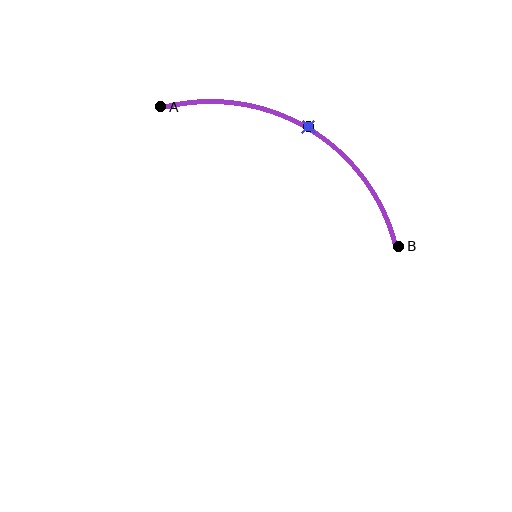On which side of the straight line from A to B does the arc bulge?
The arc bulges above the straight line connecting A and B.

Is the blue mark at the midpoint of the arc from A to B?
Yes. The blue mark lies on the arc at equal arc-length from both A and B — it is the arc midpoint.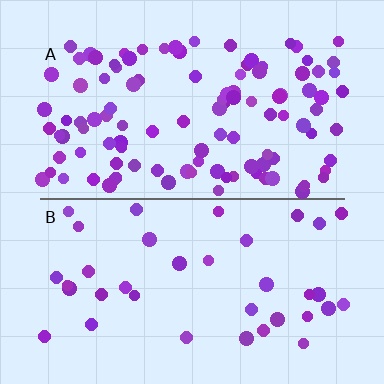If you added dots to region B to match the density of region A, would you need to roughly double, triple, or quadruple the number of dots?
Approximately triple.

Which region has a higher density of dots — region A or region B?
A (the top).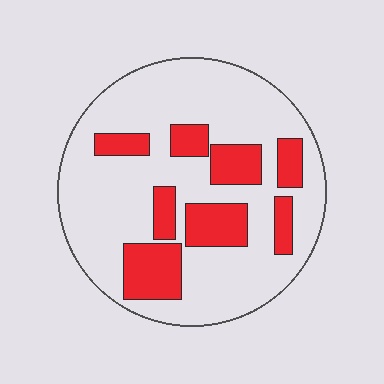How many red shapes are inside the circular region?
8.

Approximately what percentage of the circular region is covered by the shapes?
Approximately 25%.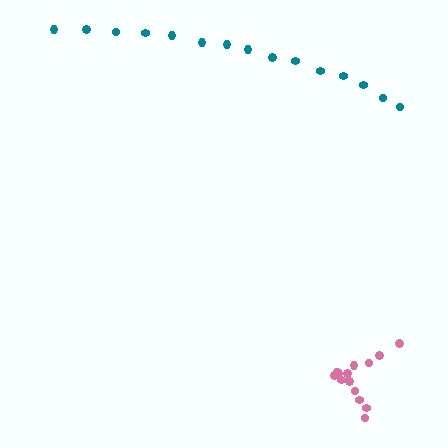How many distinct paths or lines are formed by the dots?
There are 2 distinct paths.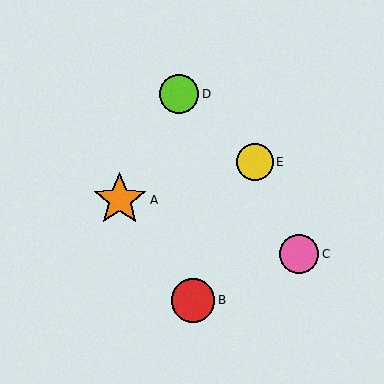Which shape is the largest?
The orange star (labeled A) is the largest.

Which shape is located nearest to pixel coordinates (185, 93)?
The lime circle (labeled D) at (179, 94) is nearest to that location.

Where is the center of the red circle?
The center of the red circle is at (193, 300).